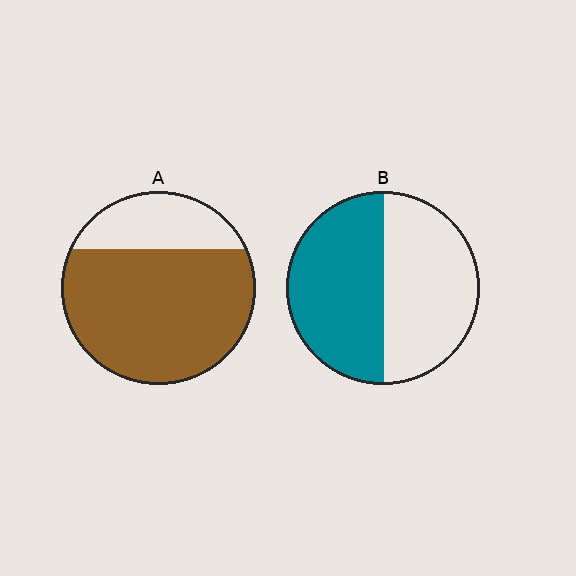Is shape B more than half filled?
Roughly half.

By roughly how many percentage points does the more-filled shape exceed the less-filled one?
By roughly 25 percentage points (A over B).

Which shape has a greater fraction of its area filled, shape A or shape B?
Shape A.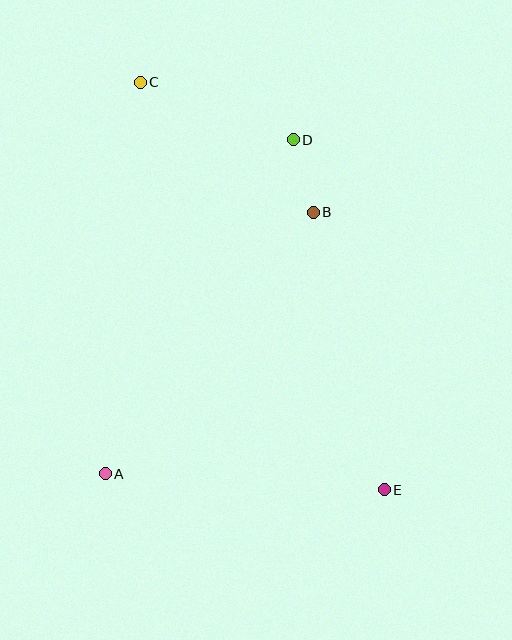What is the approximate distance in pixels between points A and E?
The distance between A and E is approximately 280 pixels.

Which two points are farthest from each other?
Points C and E are farthest from each other.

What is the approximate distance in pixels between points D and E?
The distance between D and E is approximately 362 pixels.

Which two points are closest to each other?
Points B and D are closest to each other.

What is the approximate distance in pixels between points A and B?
The distance between A and B is approximately 335 pixels.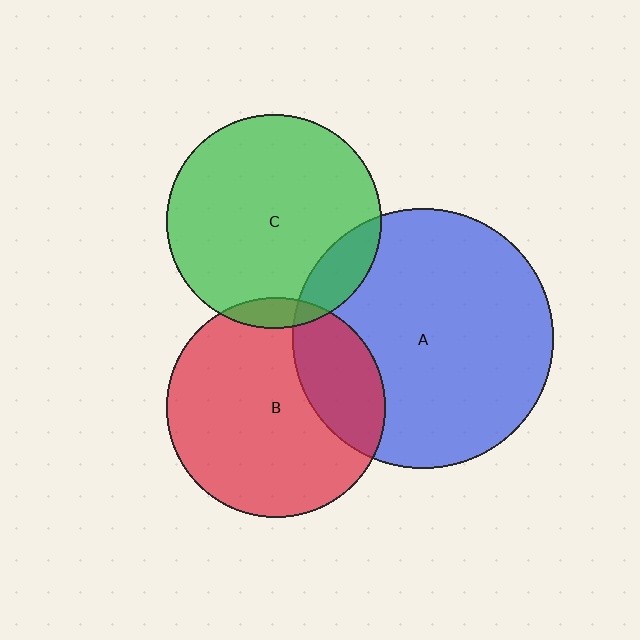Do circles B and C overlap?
Yes.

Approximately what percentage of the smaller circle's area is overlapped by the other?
Approximately 5%.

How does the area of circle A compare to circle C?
Approximately 1.5 times.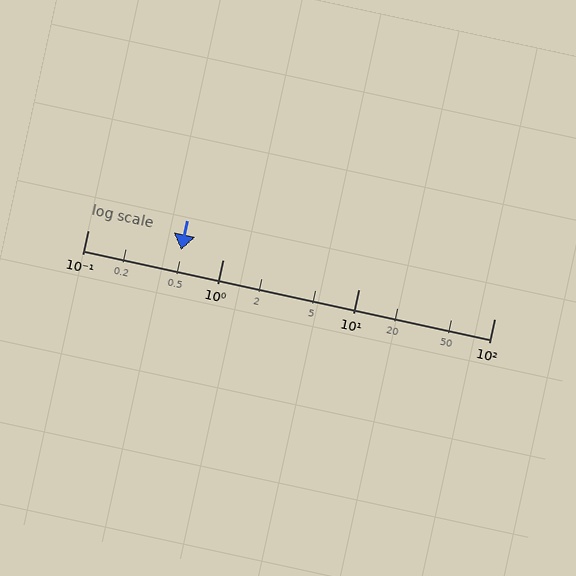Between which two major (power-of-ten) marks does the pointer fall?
The pointer is between 0.1 and 1.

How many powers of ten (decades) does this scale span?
The scale spans 3 decades, from 0.1 to 100.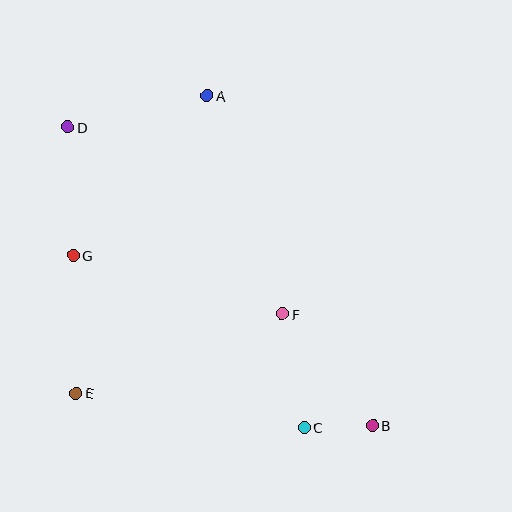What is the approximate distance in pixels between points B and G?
The distance between B and G is approximately 345 pixels.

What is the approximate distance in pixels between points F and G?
The distance between F and G is approximately 217 pixels.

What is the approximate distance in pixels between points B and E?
The distance between B and E is approximately 298 pixels.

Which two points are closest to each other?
Points B and C are closest to each other.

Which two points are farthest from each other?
Points B and D are farthest from each other.